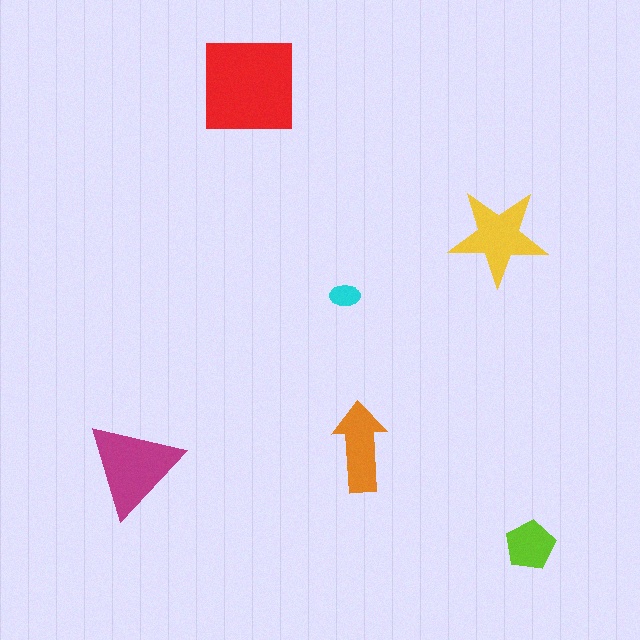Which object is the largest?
The red square.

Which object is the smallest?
The cyan ellipse.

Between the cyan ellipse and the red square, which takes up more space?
The red square.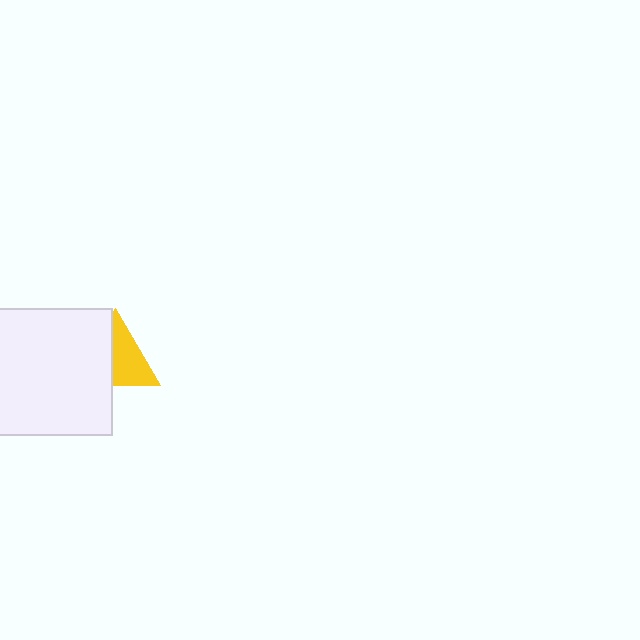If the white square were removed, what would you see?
You would see the complete yellow triangle.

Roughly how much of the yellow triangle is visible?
About half of it is visible (roughly 54%).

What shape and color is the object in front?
The object in front is a white square.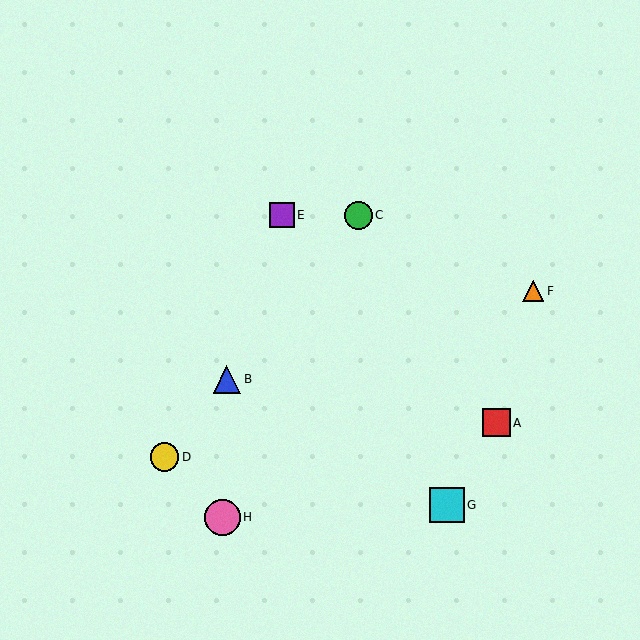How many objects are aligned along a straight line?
3 objects (B, C, D) are aligned along a straight line.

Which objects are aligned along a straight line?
Objects B, C, D are aligned along a straight line.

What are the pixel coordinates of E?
Object E is at (282, 215).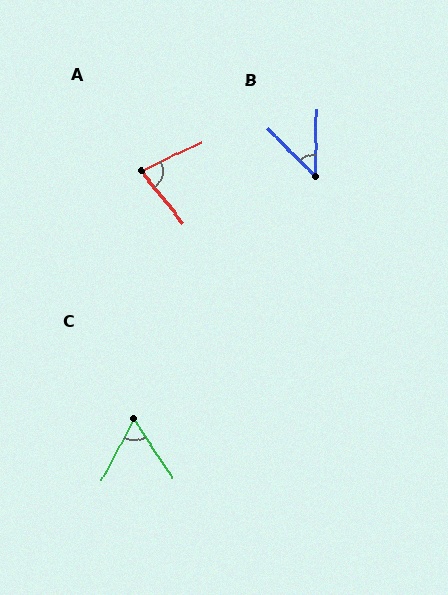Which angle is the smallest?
B, at approximately 47 degrees.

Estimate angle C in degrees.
Approximately 60 degrees.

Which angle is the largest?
A, at approximately 76 degrees.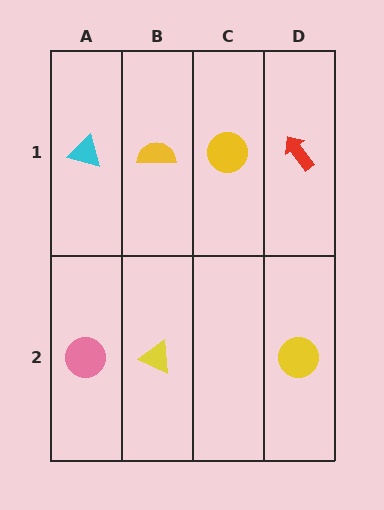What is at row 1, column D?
A red arrow.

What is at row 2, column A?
A pink circle.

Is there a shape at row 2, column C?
No, that cell is empty.